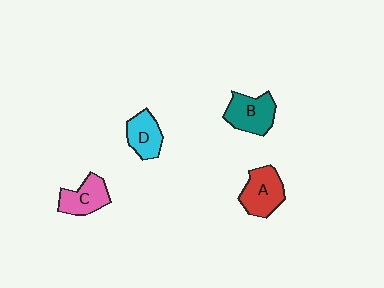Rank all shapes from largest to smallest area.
From largest to smallest: A (red), B (teal), C (pink), D (cyan).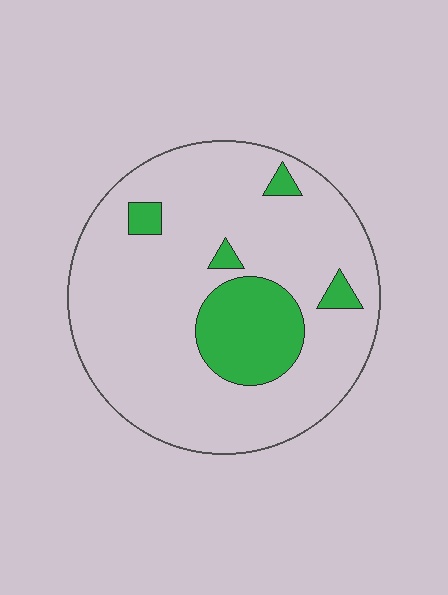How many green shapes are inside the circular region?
5.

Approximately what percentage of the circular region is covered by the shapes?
Approximately 15%.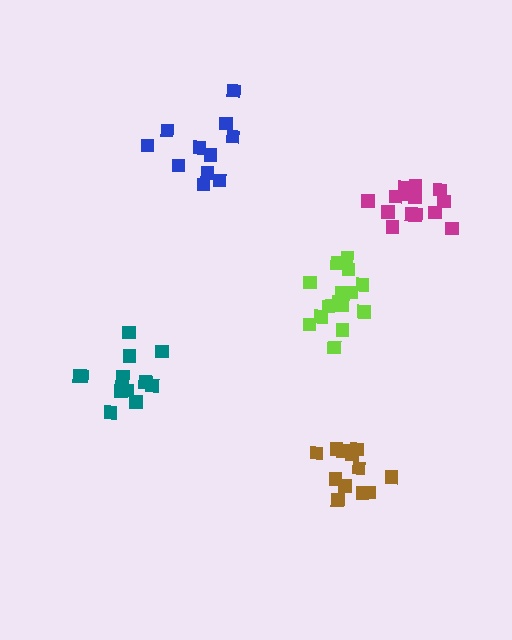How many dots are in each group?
Group 1: 13 dots, Group 2: 16 dots, Group 3: 12 dots, Group 4: 14 dots, Group 5: 11 dots (66 total).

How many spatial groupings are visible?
There are 5 spatial groupings.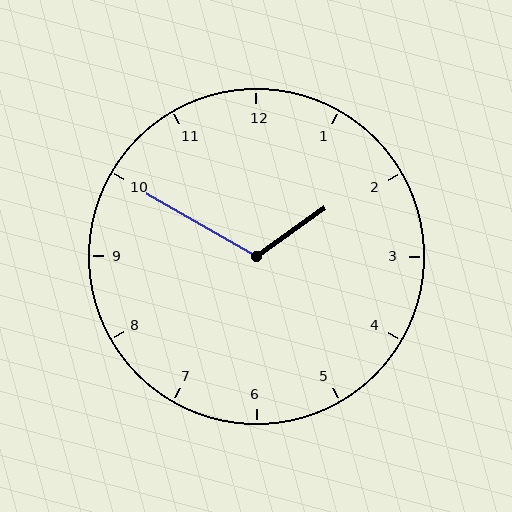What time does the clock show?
1:50.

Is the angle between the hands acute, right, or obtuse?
It is obtuse.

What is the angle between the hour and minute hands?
Approximately 115 degrees.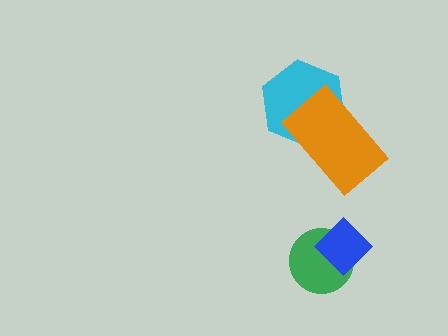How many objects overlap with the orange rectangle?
1 object overlaps with the orange rectangle.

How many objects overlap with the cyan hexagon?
1 object overlaps with the cyan hexagon.